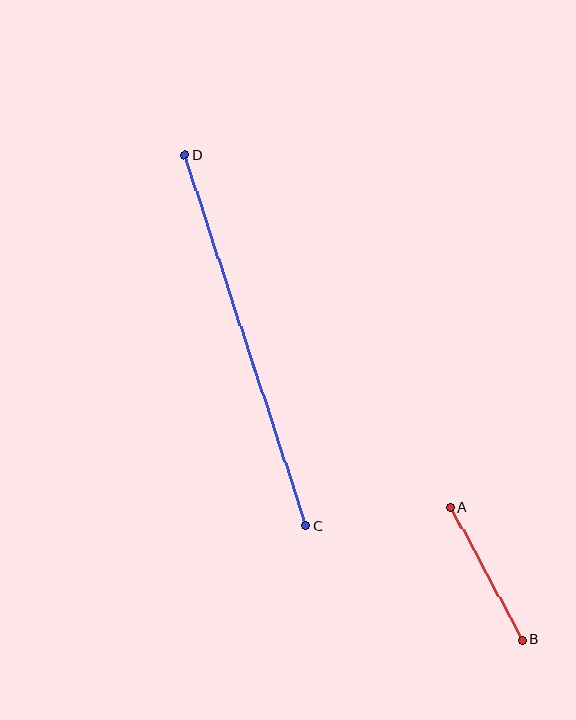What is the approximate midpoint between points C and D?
The midpoint is at approximately (246, 340) pixels.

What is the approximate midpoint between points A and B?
The midpoint is at approximately (487, 574) pixels.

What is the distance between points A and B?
The distance is approximately 151 pixels.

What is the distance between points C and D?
The distance is approximately 389 pixels.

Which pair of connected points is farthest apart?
Points C and D are farthest apart.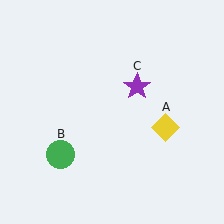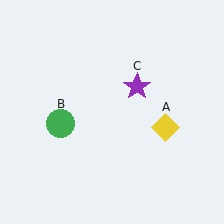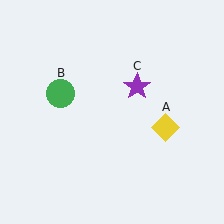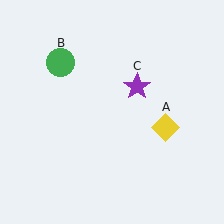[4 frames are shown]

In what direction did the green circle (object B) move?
The green circle (object B) moved up.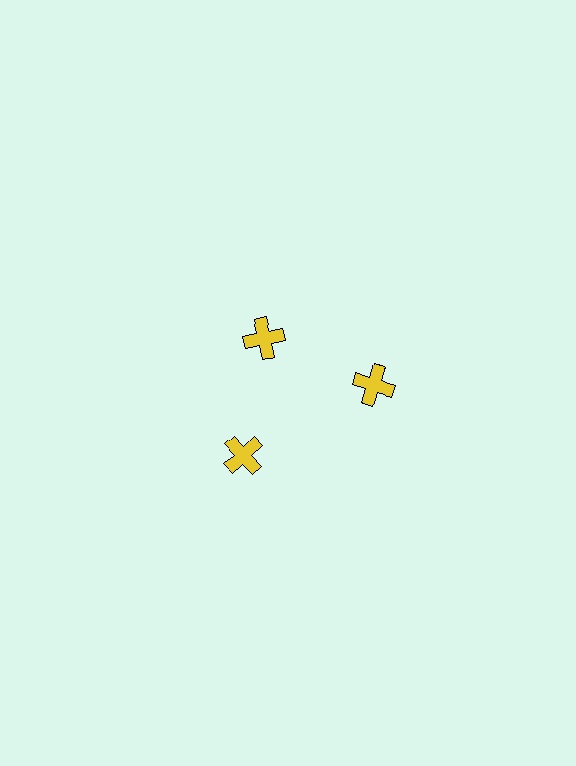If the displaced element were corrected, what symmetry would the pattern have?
It would have 3-fold rotational symmetry — the pattern would map onto itself every 120 degrees.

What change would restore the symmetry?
The symmetry would be restored by moving it outward, back onto the ring so that all 3 crosses sit at equal angles and equal distance from the center.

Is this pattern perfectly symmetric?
No. The 3 yellow crosses are arranged in a ring, but one element near the 11 o'clock position is pulled inward toward the center, breaking the 3-fold rotational symmetry.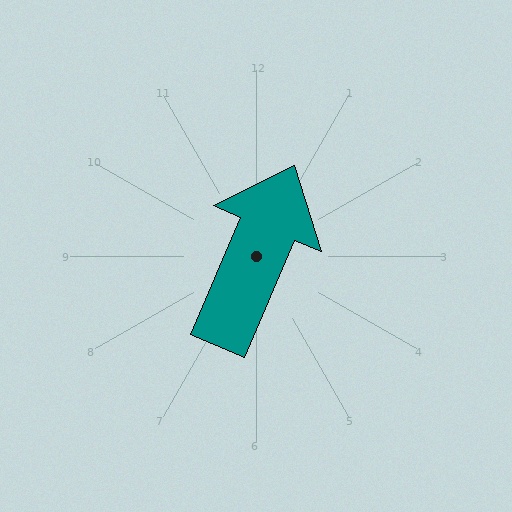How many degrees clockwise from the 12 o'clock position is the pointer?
Approximately 23 degrees.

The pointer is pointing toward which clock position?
Roughly 1 o'clock.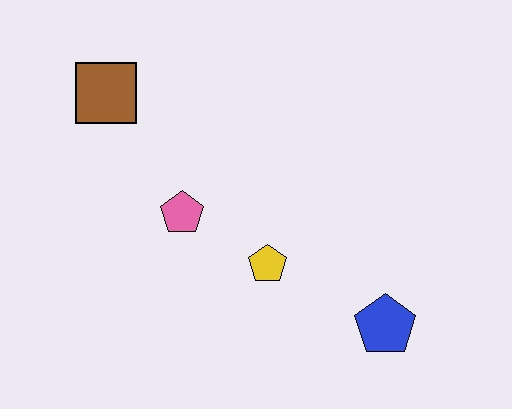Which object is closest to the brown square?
The pink pentagon is closest to the brown square.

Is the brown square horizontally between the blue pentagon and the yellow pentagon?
No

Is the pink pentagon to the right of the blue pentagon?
No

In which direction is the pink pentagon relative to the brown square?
The pink pentagon is below the brown square.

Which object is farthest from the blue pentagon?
The brown square is farthest from the blue pentagon.